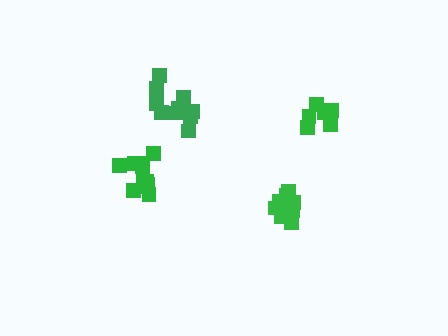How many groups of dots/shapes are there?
There are 4 groups.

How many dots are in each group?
Group 1: 11 dots, Group 2: 11 dots, Group 3: 11 dots, Group 4: 6 dots (39 total).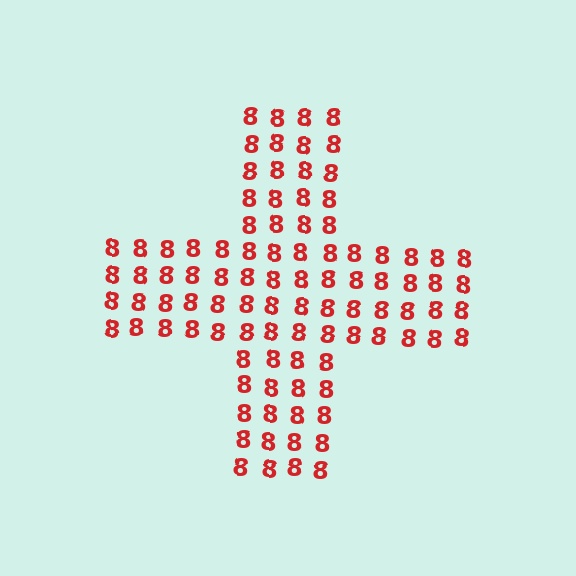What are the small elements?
The small elements are digit 8's.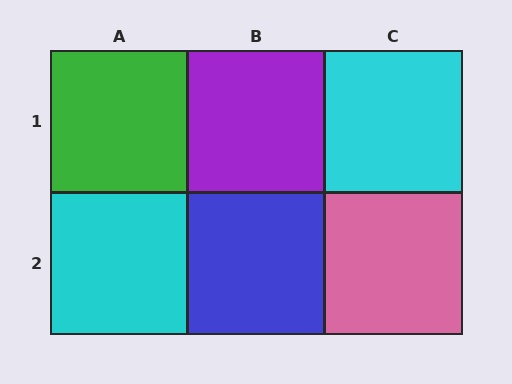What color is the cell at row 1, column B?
Purple.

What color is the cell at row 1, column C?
Cyan.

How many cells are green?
1 cell is green.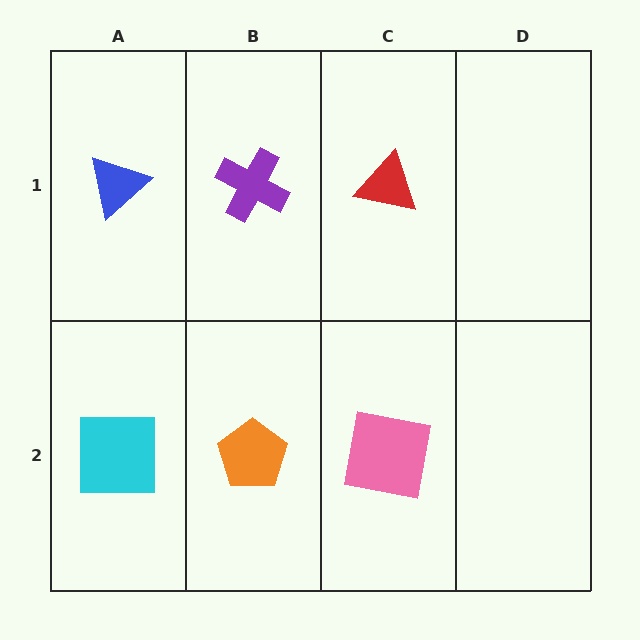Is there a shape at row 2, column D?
No, that cell is empty.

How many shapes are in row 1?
3 shapes.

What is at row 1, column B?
A purple cross.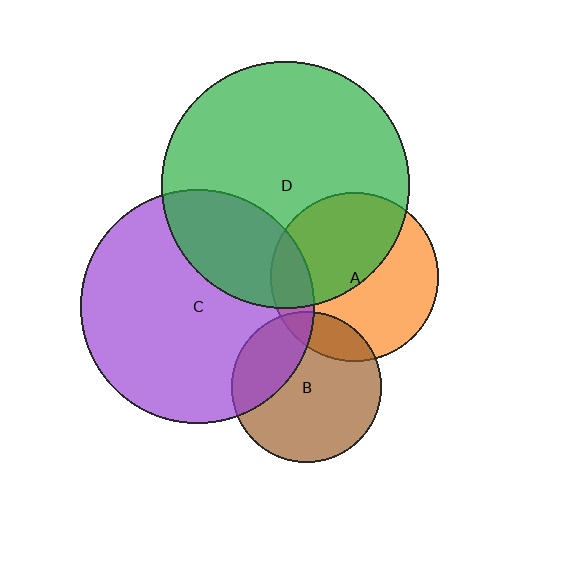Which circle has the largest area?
Circle D (green).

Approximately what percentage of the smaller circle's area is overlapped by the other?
Approximately 15%.